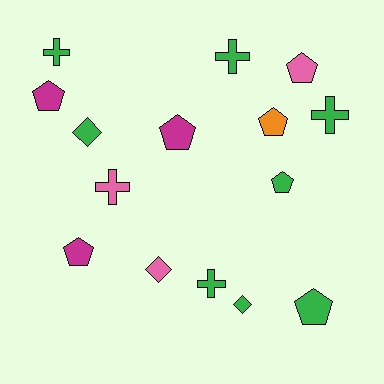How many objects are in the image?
There are 15 objects.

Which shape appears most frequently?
Pentagon, with 7 objects.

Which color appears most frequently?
Green, with 8 objects.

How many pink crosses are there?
There is 1 pink cross.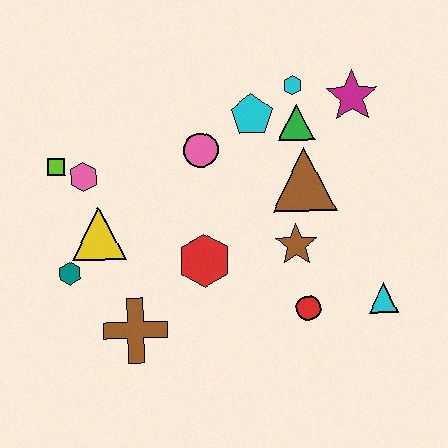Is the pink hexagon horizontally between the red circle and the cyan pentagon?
No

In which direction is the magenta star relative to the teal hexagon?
The magenta star is to the right of the teal hexagon.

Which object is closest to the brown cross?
The teal hexagon is closest to the brown cross.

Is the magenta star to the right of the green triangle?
Yes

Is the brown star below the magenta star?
Yes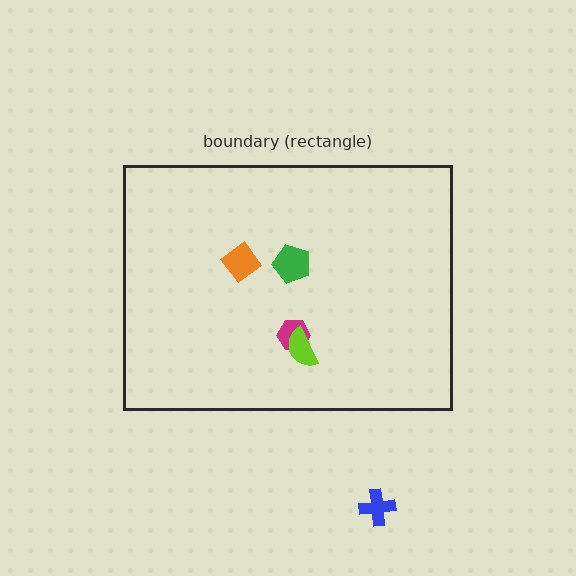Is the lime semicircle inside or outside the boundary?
Inside.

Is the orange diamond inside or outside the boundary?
Inside.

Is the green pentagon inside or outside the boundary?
Inside.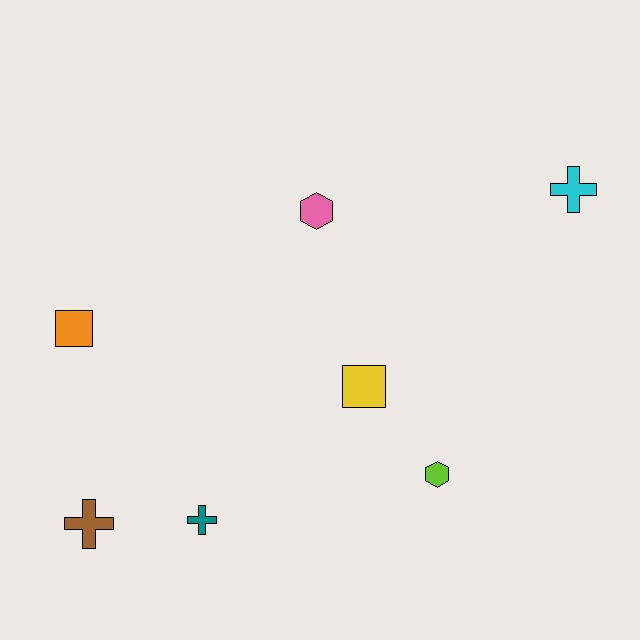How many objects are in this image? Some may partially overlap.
There are 7 objects.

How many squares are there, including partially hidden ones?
There are 2 squares.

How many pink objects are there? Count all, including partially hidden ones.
There is 1 pink object.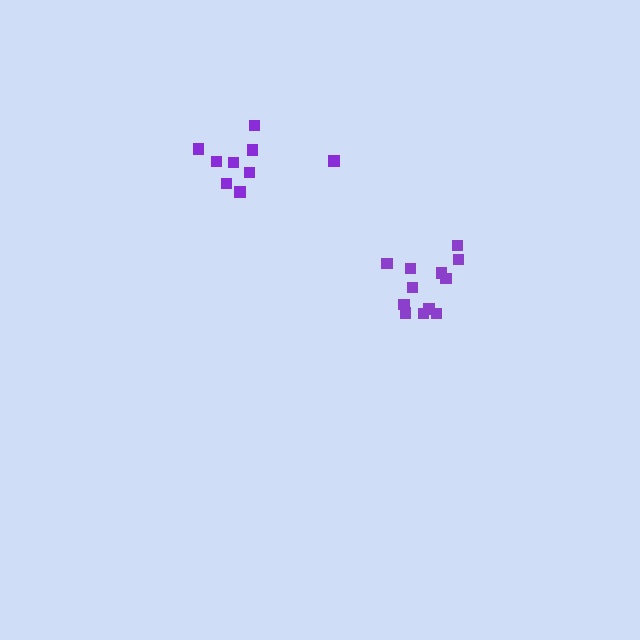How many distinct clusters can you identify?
There are 2 distinct clusters.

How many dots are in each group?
Group 1: 12 dots, Group 2: 9 dots (21 total).